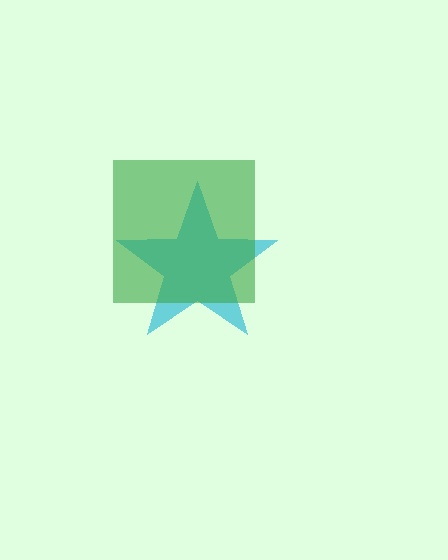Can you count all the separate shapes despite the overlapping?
Yes, there are 2 separate shapes.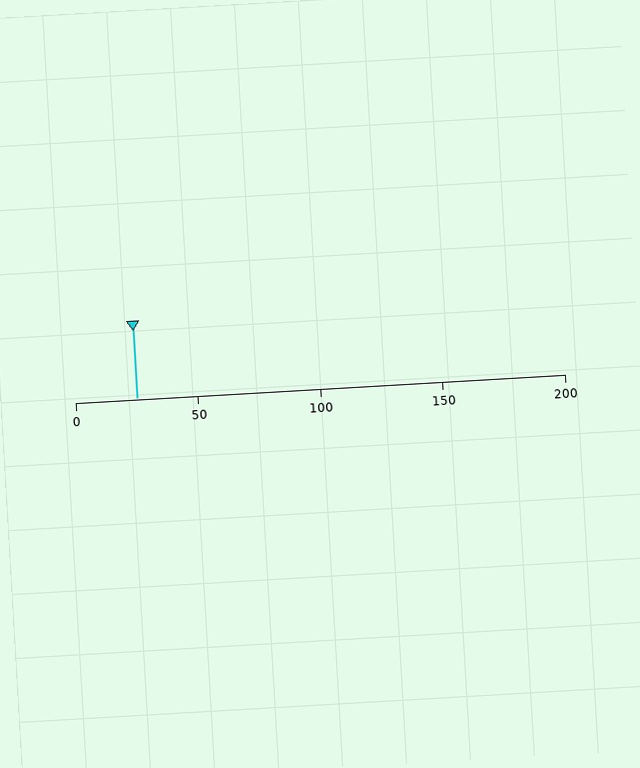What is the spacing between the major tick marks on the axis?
The major ticks are spaced 50 apart.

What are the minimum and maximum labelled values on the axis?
The axis runs from 0 to 200.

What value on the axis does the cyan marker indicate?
The marker indicates approximately 25.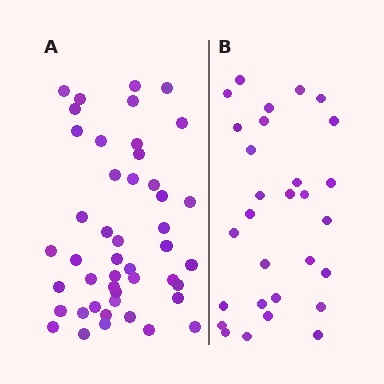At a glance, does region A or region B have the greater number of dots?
Region A (the left region) has more dots.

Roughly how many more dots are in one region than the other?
Region A has approximately 15 more dots than region B.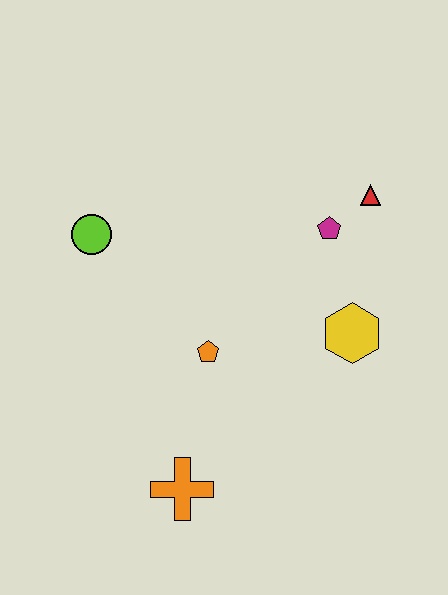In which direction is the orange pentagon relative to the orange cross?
The orange pentagon is above the orange cross.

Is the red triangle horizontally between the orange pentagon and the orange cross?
No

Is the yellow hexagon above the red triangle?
No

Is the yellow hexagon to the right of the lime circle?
Yes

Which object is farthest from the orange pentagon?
The red triangle is farthest from the orange pentagon.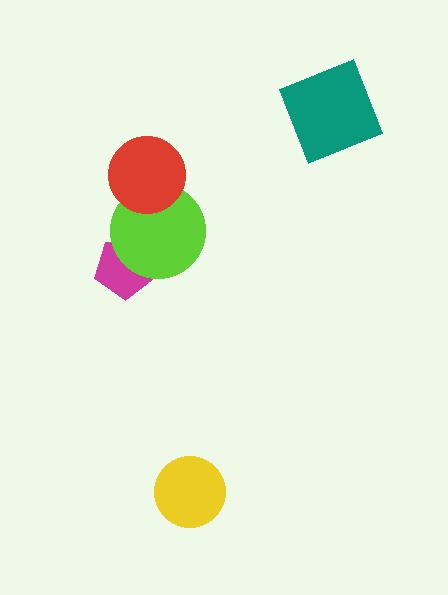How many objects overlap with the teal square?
0 objects overlap with the teal square.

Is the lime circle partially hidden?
Yes, it is partially covered by another shape.